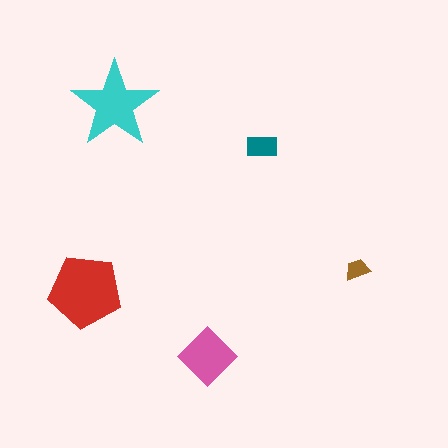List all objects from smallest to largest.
The brown trapezoid, the teal rectangle, the pink diamond, the cyan star, the red pentagon.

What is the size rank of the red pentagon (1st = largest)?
1st.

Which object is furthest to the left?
The red pentagon is leftmost.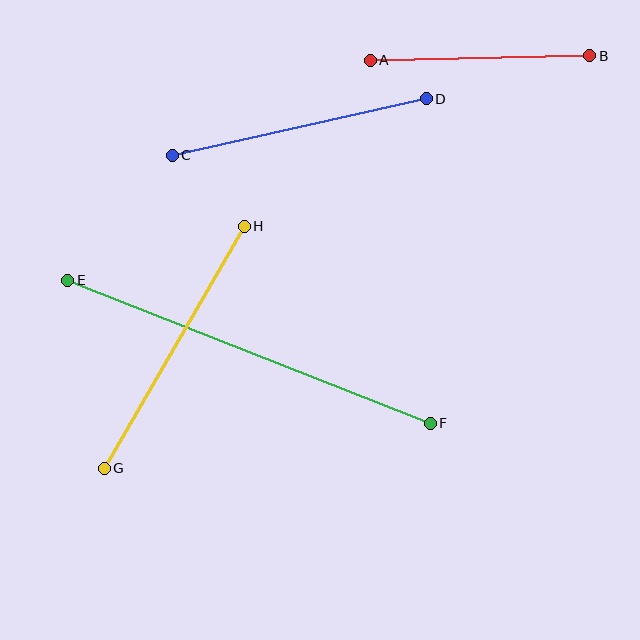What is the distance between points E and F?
The distance is approximately 390 pixels.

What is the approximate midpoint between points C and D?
The midpoint is at approximately (299, 127) pixels.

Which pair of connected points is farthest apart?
Points E and F are farthest apart.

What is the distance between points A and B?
The distance is approximately 219 pixels.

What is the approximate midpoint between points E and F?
The midpoint is at approximately (249, 352) pixels.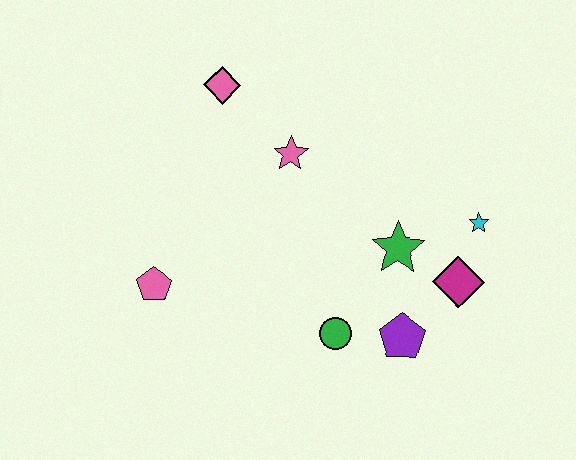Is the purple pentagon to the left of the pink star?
No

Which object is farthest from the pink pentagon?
The cyan star is farthest from the pink pentagon.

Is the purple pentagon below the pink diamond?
Yes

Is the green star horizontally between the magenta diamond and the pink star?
Yes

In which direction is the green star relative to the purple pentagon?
The green star is above the purple pentagon.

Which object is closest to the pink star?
The pink diamond is closest to the pink star.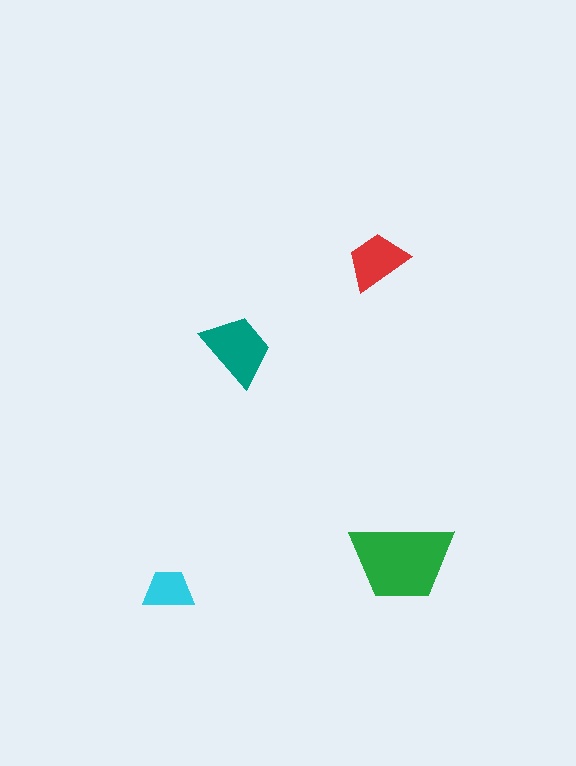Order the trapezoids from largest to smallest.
the green one, the teal one, the red one, the cyan one.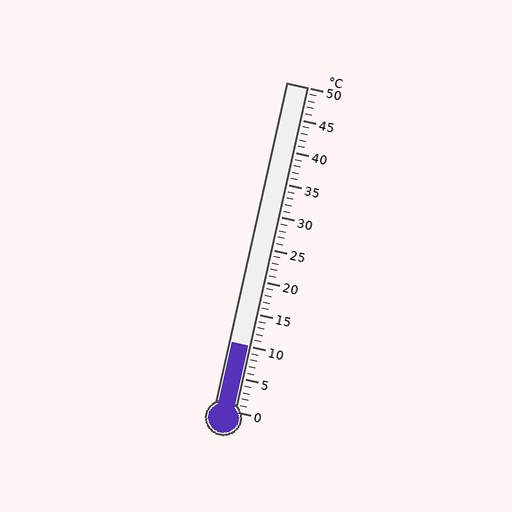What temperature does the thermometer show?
The thermometer shows approximately 10°C.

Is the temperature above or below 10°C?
The temperature is at 10°C.